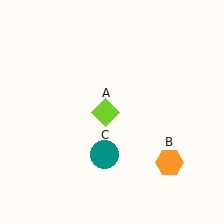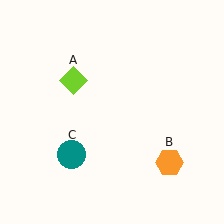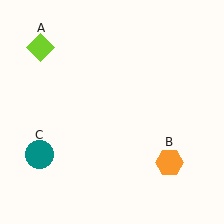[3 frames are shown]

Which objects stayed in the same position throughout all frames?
Orange hexagon (object B) remained stationary.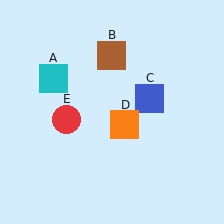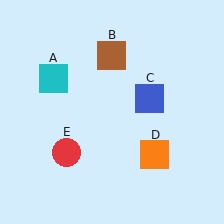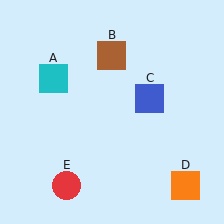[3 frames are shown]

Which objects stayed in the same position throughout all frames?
Cyan square (object A) and brown square (object B) and blue square (object C) remained stationary.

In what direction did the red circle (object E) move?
The red circle (object E) moved down.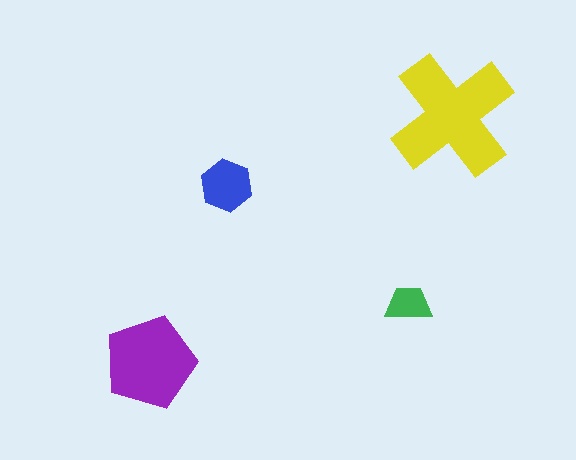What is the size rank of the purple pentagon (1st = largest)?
2nd.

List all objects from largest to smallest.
The yellow cross, the purple pentagon, the blue hexagon, the green trapezoid.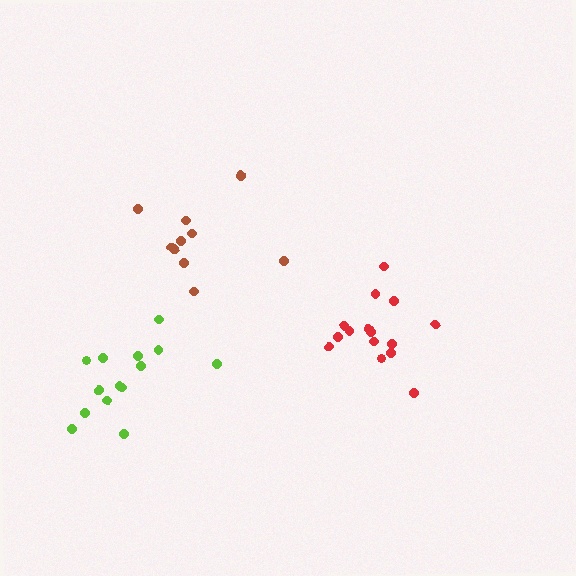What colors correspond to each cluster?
The clusters are colored: brown, lime, red.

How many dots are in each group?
Group 1: 11 dots, Group 2: 14 dots, Group 3: 15 dots (40 total).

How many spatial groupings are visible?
There are 3 spatial groupings.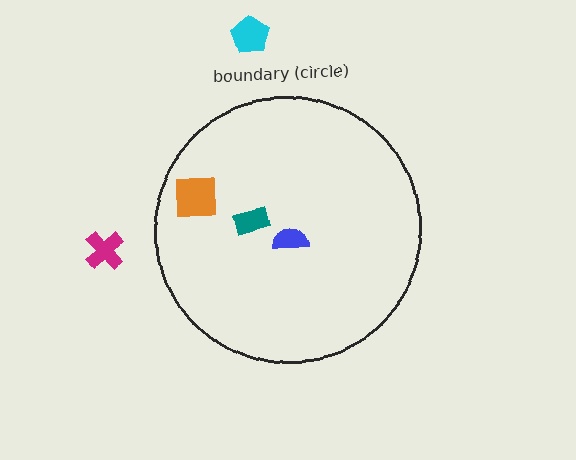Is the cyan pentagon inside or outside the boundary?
Outside.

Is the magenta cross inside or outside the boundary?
Outside.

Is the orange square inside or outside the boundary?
Inside.